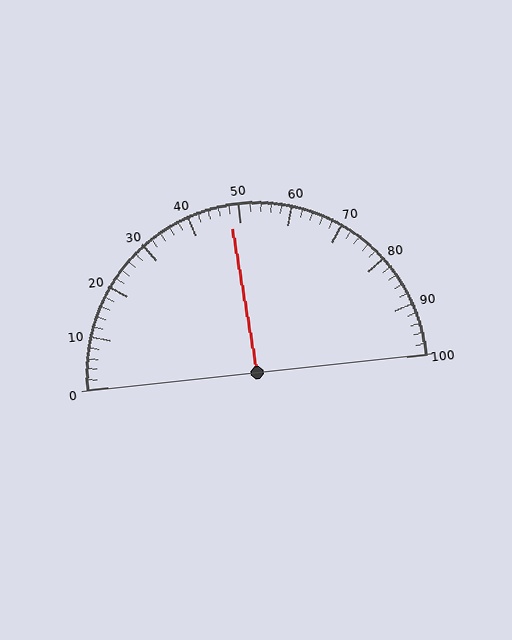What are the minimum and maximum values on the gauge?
The gauge ranges from 0 to 100.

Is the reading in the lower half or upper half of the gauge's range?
The reading is in the lower half of the range (0 to 100).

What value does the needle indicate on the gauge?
The needle indicates approximately 48.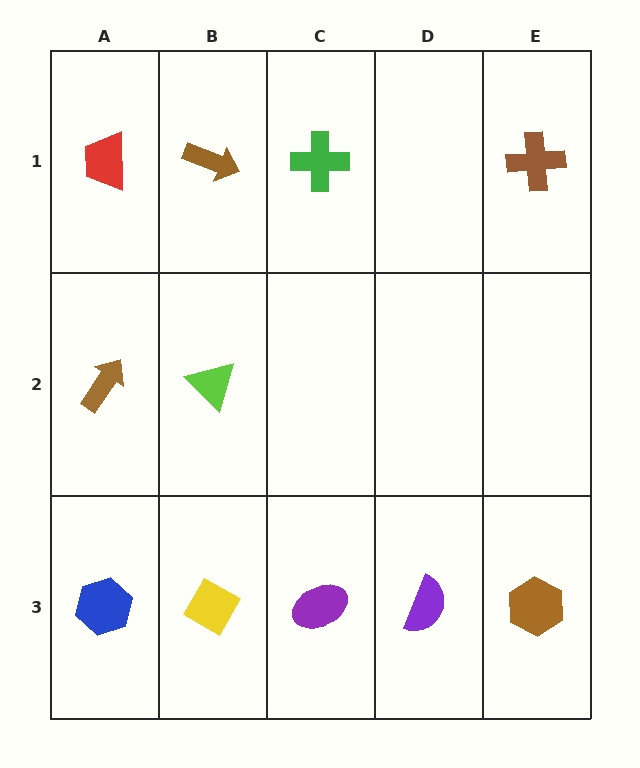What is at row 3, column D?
A purple semicircle.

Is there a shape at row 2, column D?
No, that cell is empty.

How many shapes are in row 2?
2 shapes.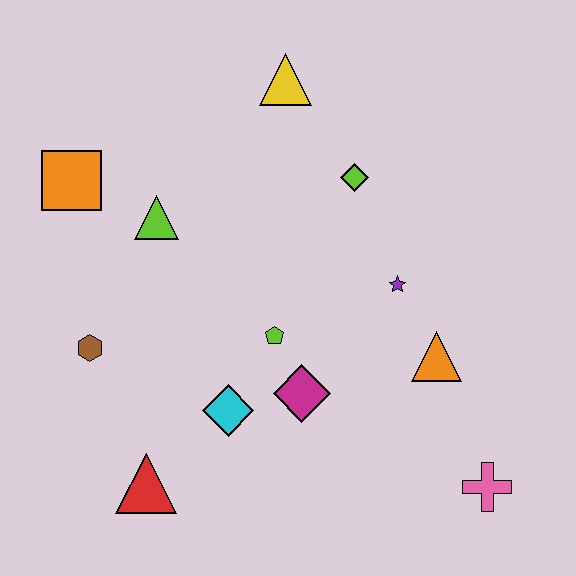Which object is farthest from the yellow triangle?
The pink cross is farthest from the yellow triangle.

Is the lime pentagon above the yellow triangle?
No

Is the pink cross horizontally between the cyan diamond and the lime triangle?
No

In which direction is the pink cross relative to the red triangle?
The pink cross is to the right of the red triangle.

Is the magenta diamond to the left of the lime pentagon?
No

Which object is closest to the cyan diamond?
The magenta diamond is closest to the cyan diamond.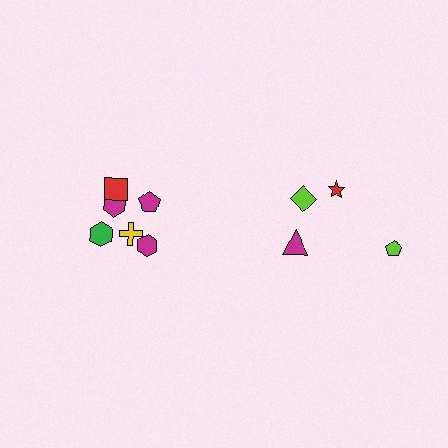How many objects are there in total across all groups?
There are 10 objects.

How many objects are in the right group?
There are 4 objects.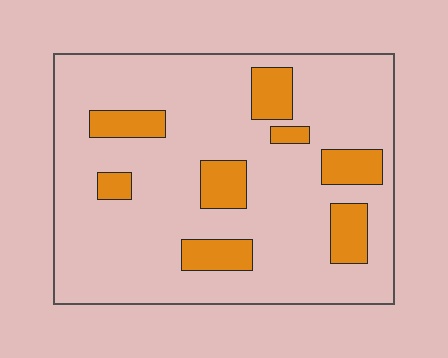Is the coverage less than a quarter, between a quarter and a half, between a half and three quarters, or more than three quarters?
Less than a quarter.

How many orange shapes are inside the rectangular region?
8.